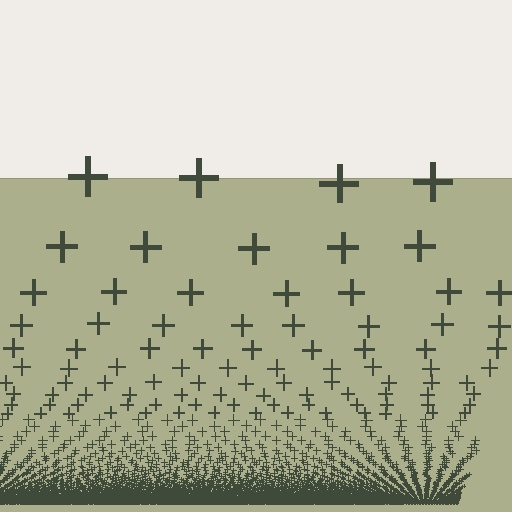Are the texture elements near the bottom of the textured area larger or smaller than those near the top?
Smaller. The gradient is inverted — elements near the bottom are smaller and denser.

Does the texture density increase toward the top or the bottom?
Density increases toward the bottom.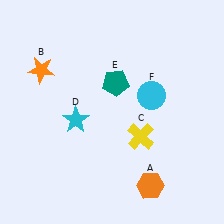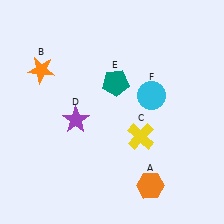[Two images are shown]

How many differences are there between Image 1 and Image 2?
There is 1 difference between the two images.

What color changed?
The star (D) changed from cyan in Image 1 to purple in Image 2.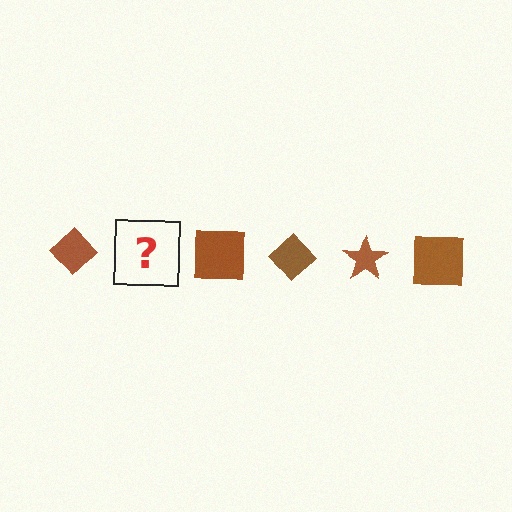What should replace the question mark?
The question mark should be replaced with a brown star.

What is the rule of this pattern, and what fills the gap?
The rule is that the pattern cycles through diamond, star, square shapes in brown. The gap should be filled with a brown star.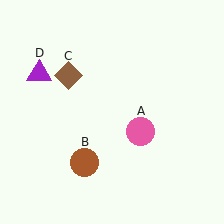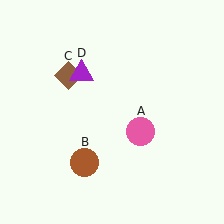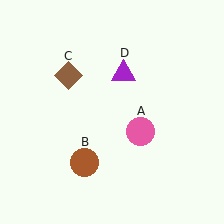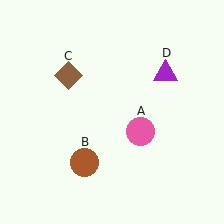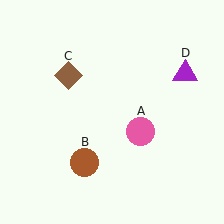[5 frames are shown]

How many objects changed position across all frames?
1 object changed position: purple triangle (object D).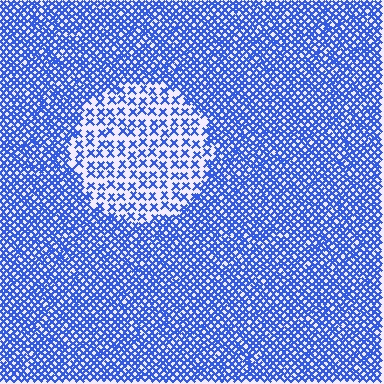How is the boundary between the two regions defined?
The boundary is defined by a change in element density (approximately 2.3x ratio). All elements are the same color, size, and shape.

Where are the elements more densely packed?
The elements are more densely packed outside the circle boundary.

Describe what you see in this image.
The image contains small blue elements arranged at two different densities. A circle-shaped region is visible where the elements are less densely packed than the surrounding area.